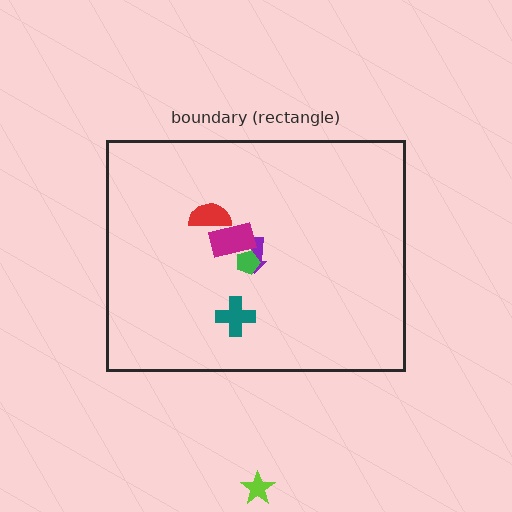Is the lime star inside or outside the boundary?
Outside.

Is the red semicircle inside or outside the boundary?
Inside.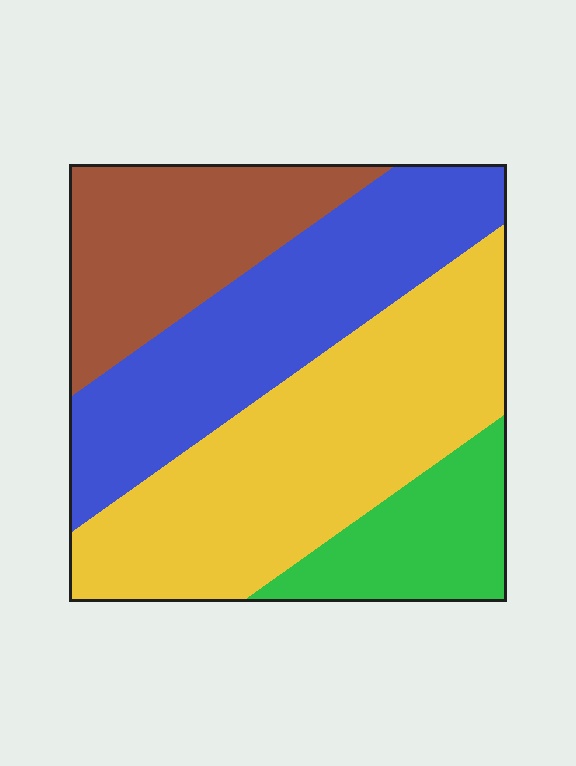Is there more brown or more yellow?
Yellow.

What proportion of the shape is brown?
Brown covers around 20% of the shape.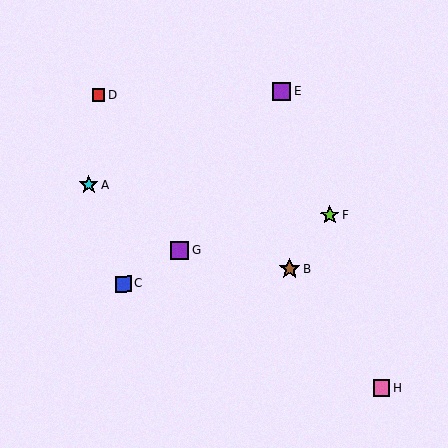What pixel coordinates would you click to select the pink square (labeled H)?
Click at (381, 388) to select the pink square H.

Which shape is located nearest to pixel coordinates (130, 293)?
The blue square (labeled C) at (124, 284) is nearest to that location.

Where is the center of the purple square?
The center of the purple square is at (180, 250).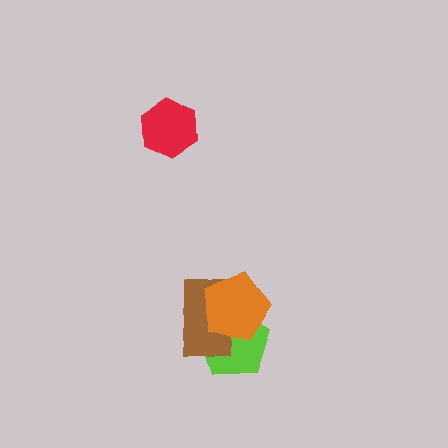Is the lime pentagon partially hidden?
Yes, it is partially covered by another shape.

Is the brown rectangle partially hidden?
Yes, it is partially covered by another shape.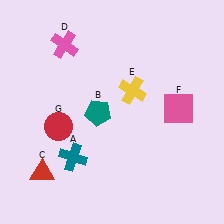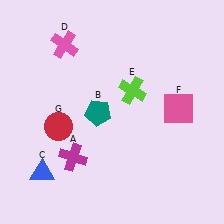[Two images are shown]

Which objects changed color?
A changed from teal to magenta. C changed from red to blue. E changed from yellow to lime.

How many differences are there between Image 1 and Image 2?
There are 3 differences between the two images.